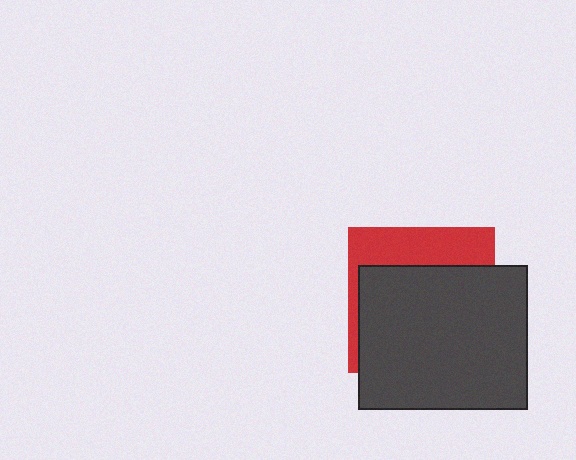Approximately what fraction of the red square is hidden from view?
Roughly 69% of the red square is hidden behind the dark gray rectangle.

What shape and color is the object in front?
The object in front is a dark gray rectangle.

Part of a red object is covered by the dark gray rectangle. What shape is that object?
It is a square.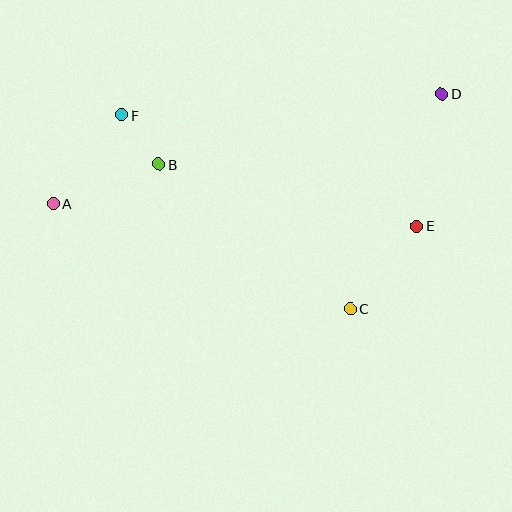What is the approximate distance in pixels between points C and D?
The distance between C and D is approximately 234 pixels.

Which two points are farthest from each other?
Points A and D are farthest from each other.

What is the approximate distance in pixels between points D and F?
The distance between D and F is approximately 321 pixels.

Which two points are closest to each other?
Points B and F are closest to each other.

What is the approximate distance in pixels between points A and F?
The distance between A and F is approximately 112 pixels.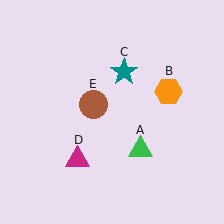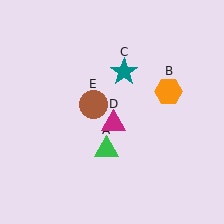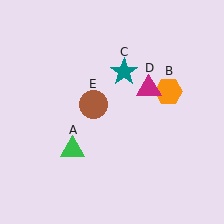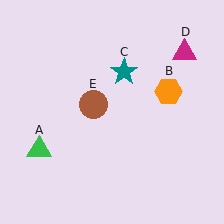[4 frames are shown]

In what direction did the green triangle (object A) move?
The green triangle (object A) moved left.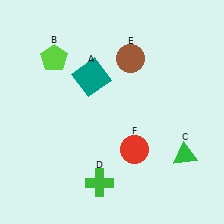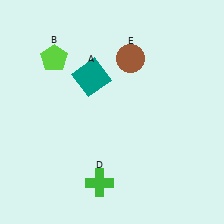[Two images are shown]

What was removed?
The red circle (F), the green triangle (C) were removed in Image 2.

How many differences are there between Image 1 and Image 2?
There are 2 differences between the two images.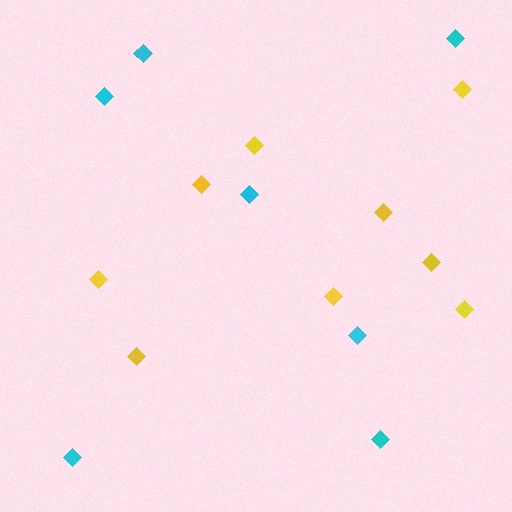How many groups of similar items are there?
There are 2 groups: one group of yellow diamonds (9) and one group of cyan diamonds (7).